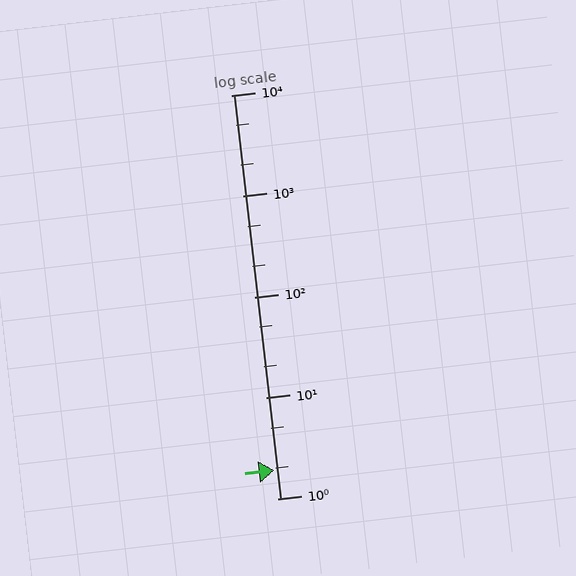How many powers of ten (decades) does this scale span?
The scale spans 4 decades, from 1 to 10000.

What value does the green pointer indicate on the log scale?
The pointer indicates approximately 1.9.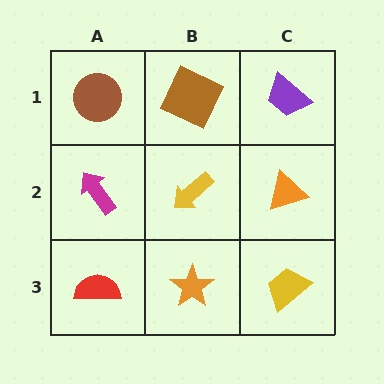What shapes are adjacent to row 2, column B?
A brown square (row 1, column B), an orange star (row 3, column B), a magenta arrow (row 2, column A), an orange triangle (row 2, column C).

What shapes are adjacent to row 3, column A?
A magenta arrow (row 2, column A), an orange star (row 3, column B).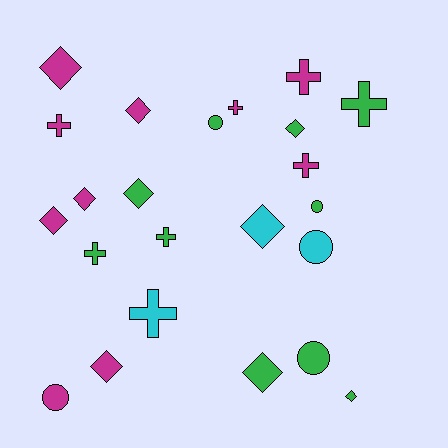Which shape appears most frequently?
Diamond, with 10 objects.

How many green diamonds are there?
There are 4 green diamonds.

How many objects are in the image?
There are 23 objects.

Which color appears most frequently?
Magenta, with 10 objects.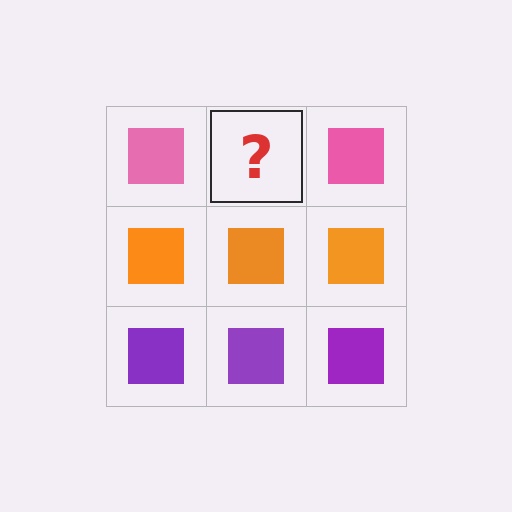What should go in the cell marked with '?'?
The missing cell should contain a pink square.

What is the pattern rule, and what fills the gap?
The rule is that each row has a consistent color. The gap should be filled with a pink square.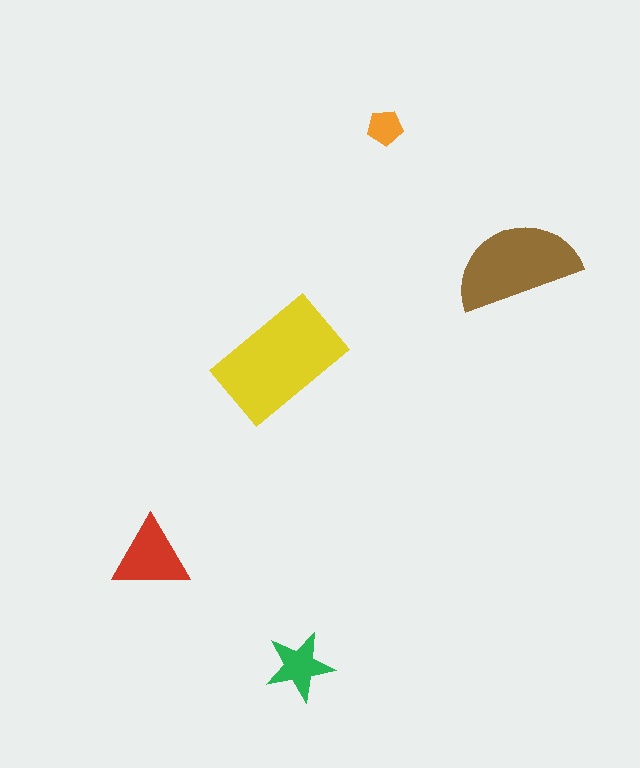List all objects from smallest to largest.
The orange pentagon, the green star, the red triangle, the brown semicircle, the yellow rectangle.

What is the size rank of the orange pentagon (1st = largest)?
5th.